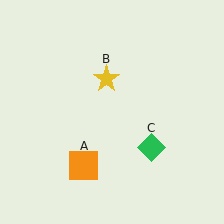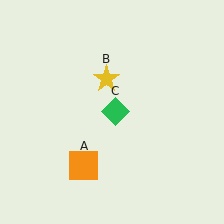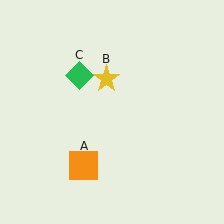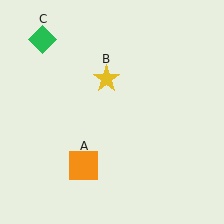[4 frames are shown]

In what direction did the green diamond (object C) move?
The green diamond (object C) moved up and to the left.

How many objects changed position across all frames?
1 object changed position: green diamond (object C).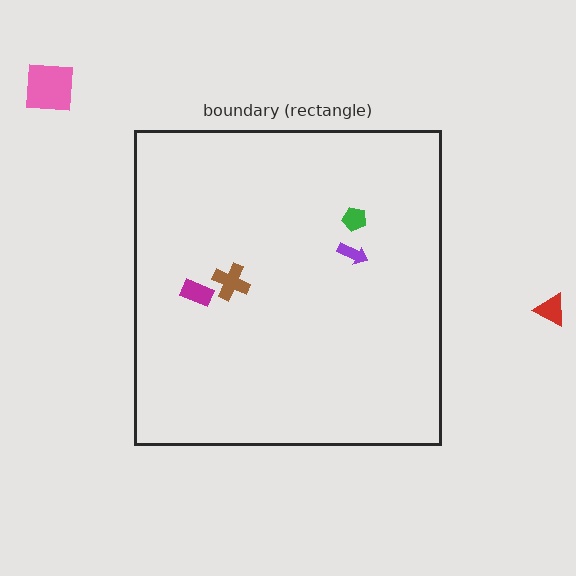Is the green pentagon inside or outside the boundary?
Inside.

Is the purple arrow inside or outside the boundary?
Inside.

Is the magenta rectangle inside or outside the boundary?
Inside.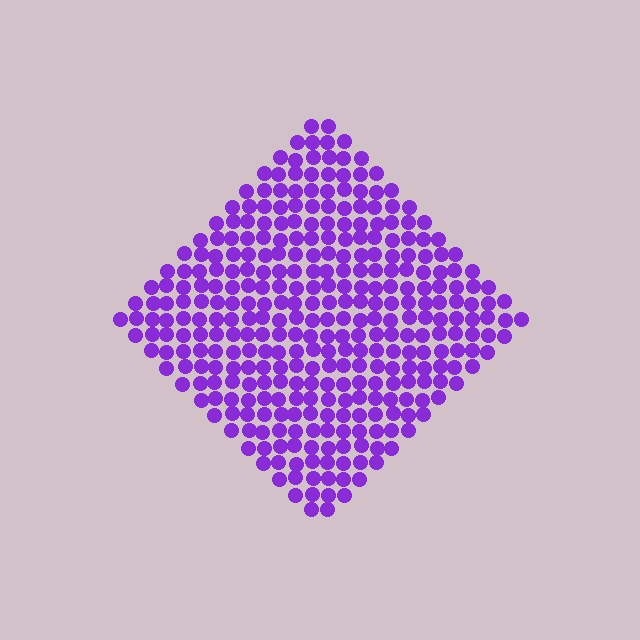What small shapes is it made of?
It is made of small circles.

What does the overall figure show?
The overall figure shows a diamond.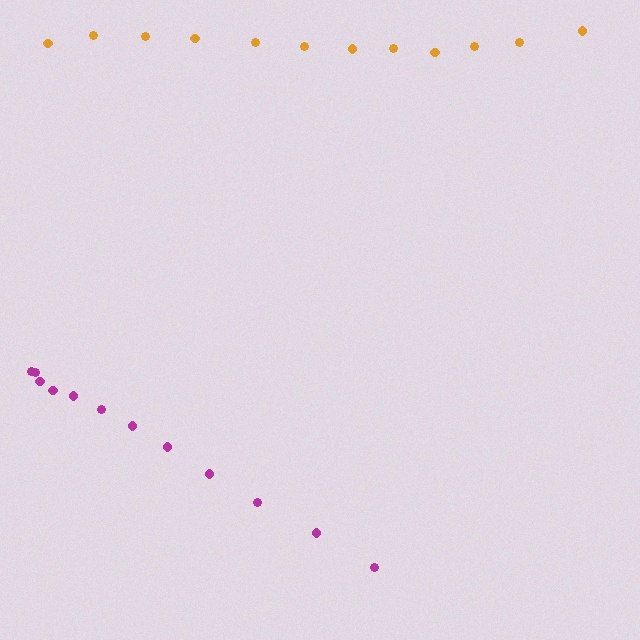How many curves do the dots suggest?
There are 2 distinct paths.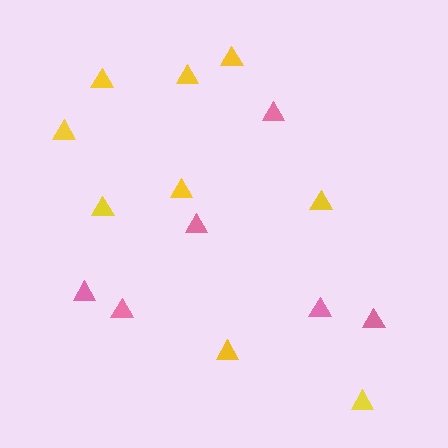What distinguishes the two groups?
There are 2 groups: one group of yellow triangles (9) and one group of pink triangles (6).